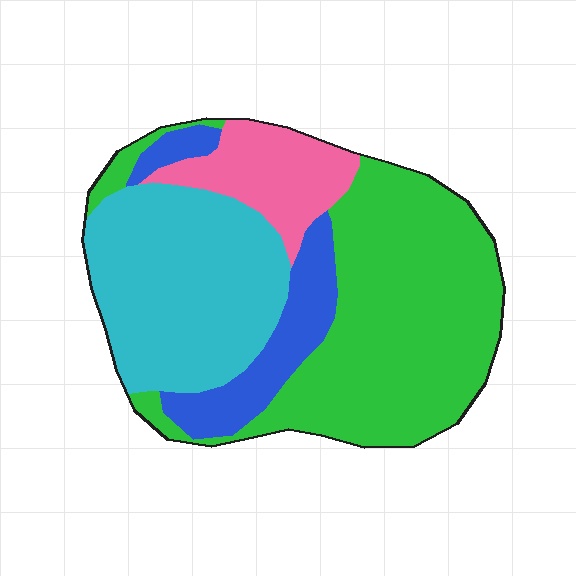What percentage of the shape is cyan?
Cyan takes up between a quarter and a half of the shape.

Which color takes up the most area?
Green, at roughly 45%.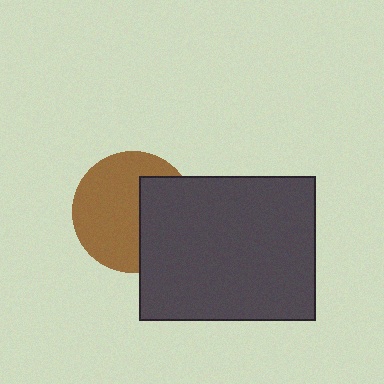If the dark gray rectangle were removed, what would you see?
You would see the complete brown circle.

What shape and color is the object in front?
The object in front is a dark gray rectangle.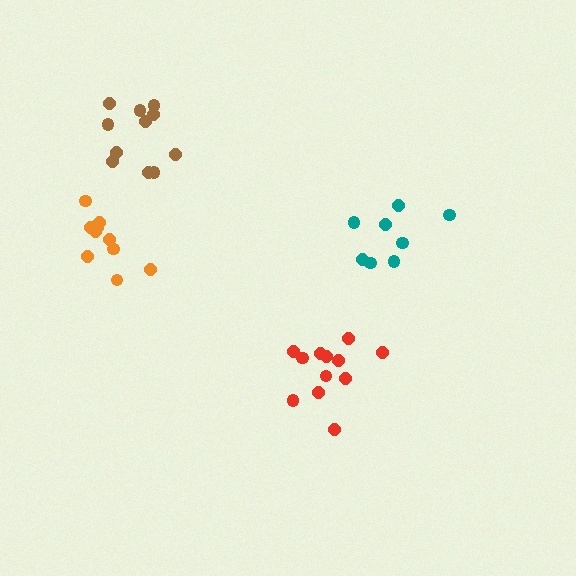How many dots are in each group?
Group 1: 11 dots, Group 2: 8 dots, Group 3: 12 dots, Group 4: 11 dots (42 total).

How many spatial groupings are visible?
There are 4 spatial groupings.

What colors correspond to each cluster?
The clusters are colored: brown, teal, red, orange.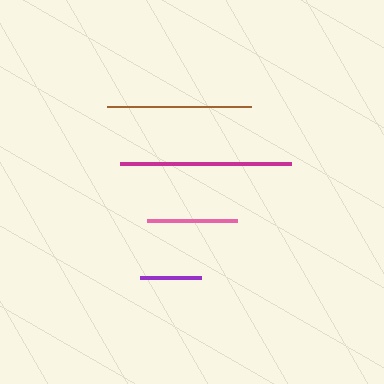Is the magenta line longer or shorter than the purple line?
The magenta line is longer than the purple line.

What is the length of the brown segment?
The brown segment is approximately 143 pixels long.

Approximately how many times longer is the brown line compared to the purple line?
The brown line is approximately 2.4 times the length of the purple line.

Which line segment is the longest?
The magenta line is the longest at approximately 170 pixels.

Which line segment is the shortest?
The purple line is the shortest at approximately 61 pixels.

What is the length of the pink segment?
The pink segment is approximately 89 pixels long.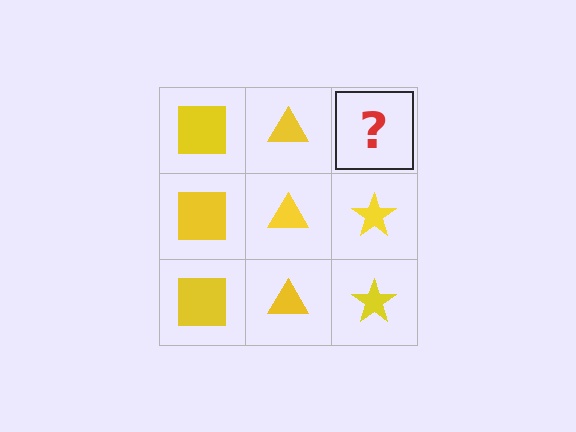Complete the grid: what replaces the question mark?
The question mark should be replaced with a yellow star.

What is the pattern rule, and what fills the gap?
The rule is that each column has a consistent shape. The gap should be filled with a yellow star.